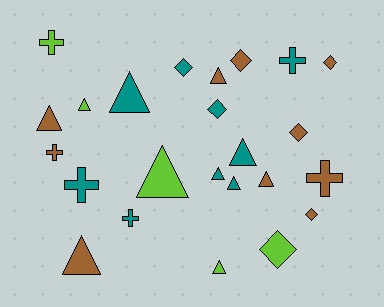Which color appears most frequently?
Brown, with 10 objects.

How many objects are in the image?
There are 24 objects.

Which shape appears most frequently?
Triangle, with 11 objects.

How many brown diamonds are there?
There are 4 brown diamonds.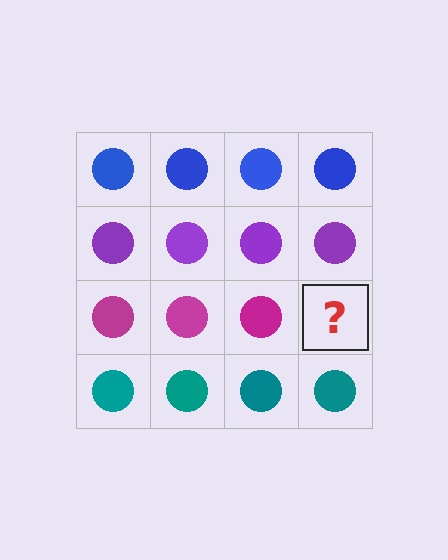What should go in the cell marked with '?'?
The missing cell should contain a magenta circle.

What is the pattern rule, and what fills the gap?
The rule is that each row has a consistent color. The gap should be filled with a magenta circle.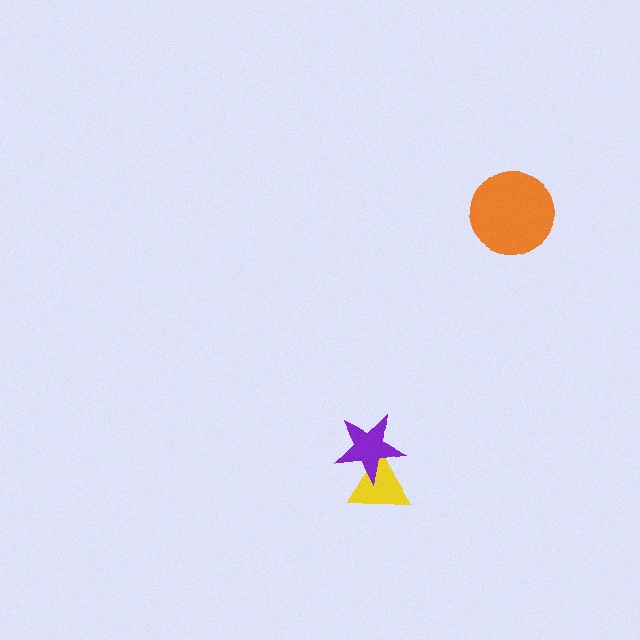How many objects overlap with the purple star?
1 object overlaps with the purple star.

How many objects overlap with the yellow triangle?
1 object overlaps with the yellow triangle.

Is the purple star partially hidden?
No, no other shape covers it.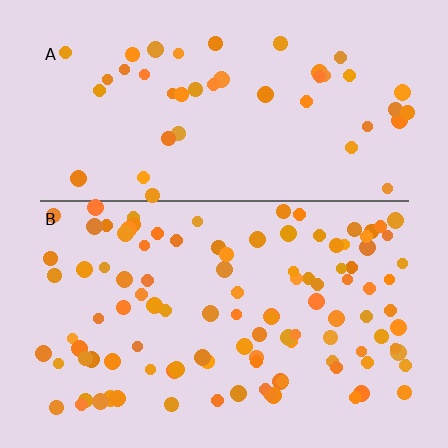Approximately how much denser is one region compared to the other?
Approximately 2.4× — region B over region A.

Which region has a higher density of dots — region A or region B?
B (the bottom).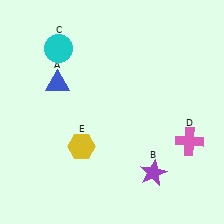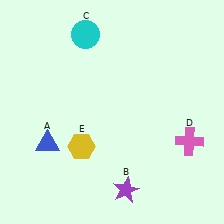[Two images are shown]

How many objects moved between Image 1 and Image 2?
3 objects moved between the two images.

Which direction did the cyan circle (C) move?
The cyan circle (C) moved right.